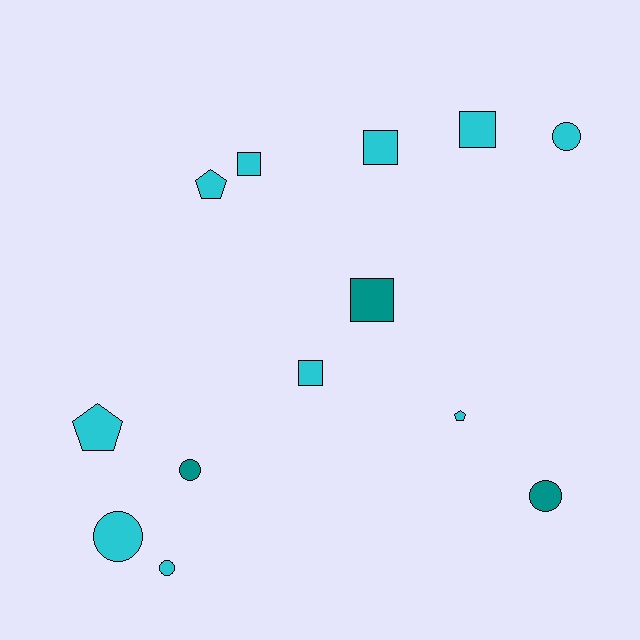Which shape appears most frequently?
Square, with 5 objects.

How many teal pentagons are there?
There are no teal pentagons.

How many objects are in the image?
There are 13 objects.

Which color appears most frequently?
Cyan, with 10 objects.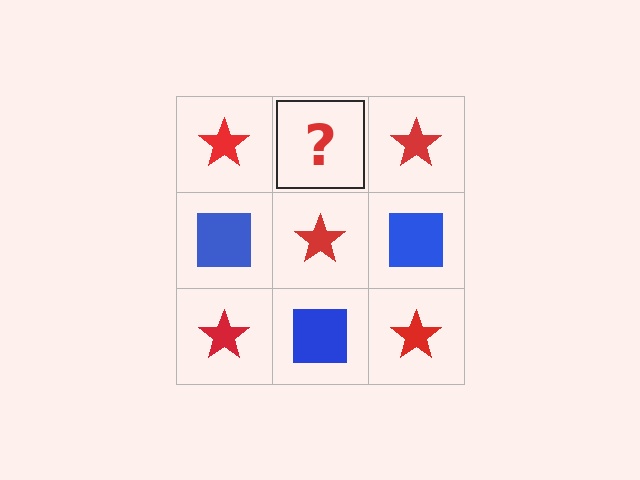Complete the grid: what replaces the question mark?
The question mark should be replaced with a blue square.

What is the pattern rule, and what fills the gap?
The rule is that it alternates red star and blue square in a checkerboard pattern. The gap should be filled with a blue square.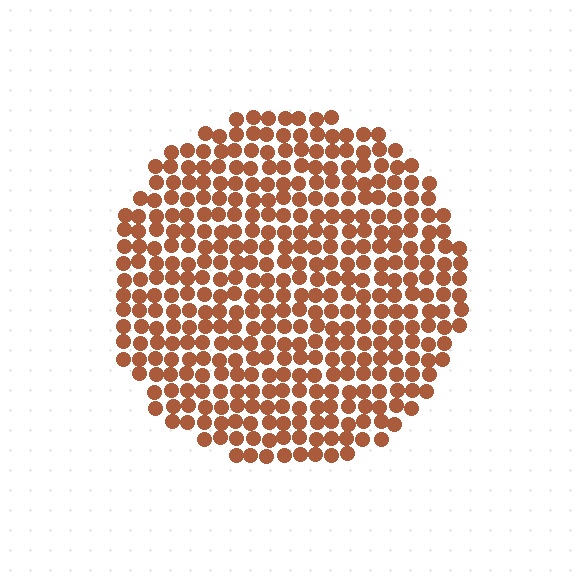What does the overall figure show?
The overall figure shows a circle.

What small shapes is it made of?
It is made of small circles.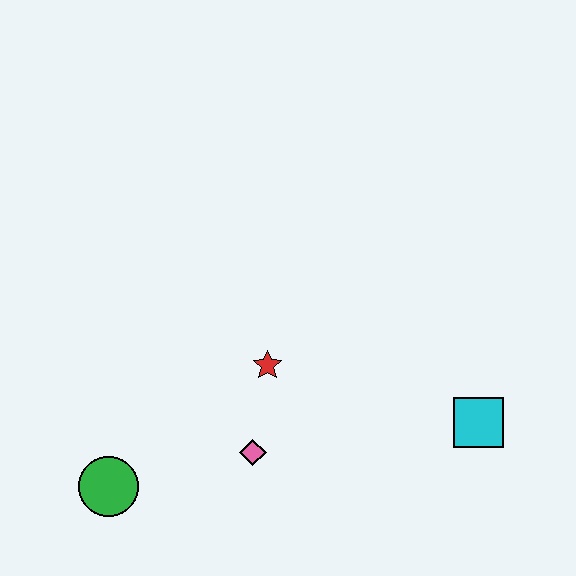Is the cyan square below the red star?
Yes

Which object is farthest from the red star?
The cyan square is farthest from the red star.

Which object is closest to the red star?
The pink diamond is closest to the red star.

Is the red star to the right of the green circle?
Yes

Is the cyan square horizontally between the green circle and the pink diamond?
No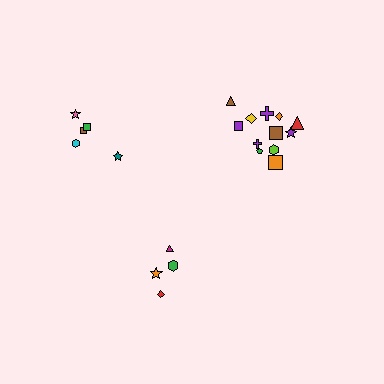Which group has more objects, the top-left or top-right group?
The top-right group.